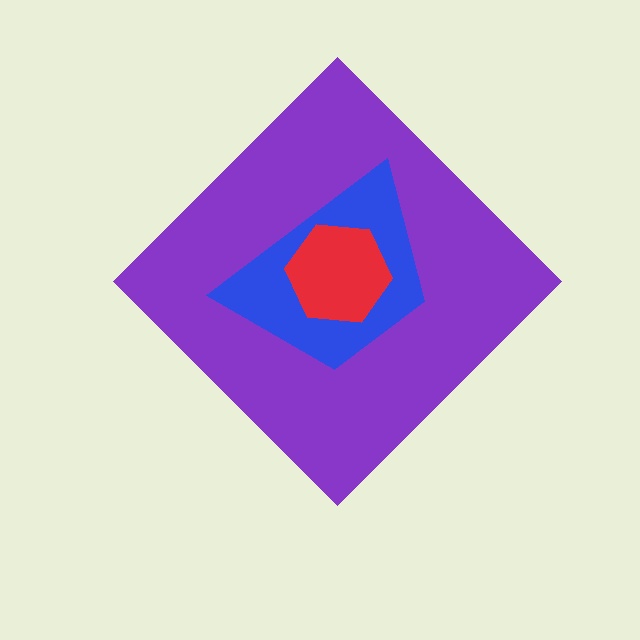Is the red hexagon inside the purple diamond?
Yes.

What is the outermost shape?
The purple diamond.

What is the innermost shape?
The red hexagon.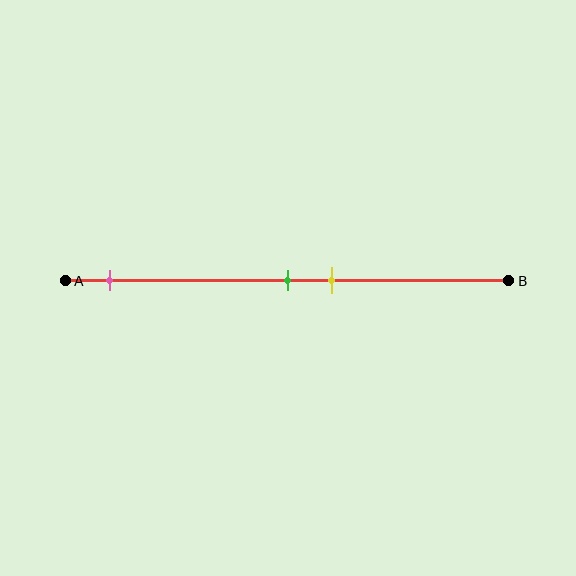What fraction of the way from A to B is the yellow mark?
The yellow mark is approximately 60% (0.6) of the way from A to B.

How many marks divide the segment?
There are 3 marks dividing the segment.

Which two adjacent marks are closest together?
The green and yellow marks are the closest adjacent pair.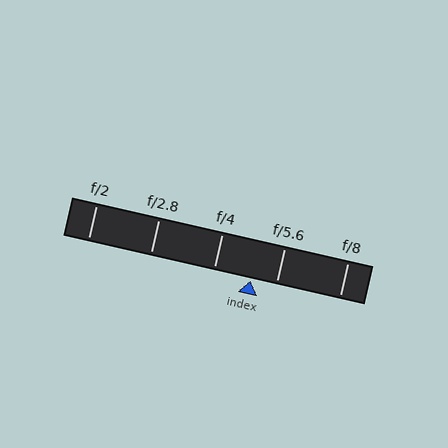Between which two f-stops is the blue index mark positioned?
The index mark is between f/4 and f/5.6.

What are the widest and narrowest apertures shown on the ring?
The widest aperture shown is f/2 and the narrowest is f/8.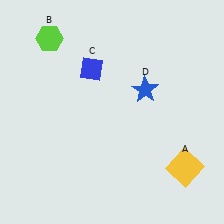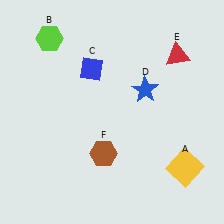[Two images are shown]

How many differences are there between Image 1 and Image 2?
There are 2 differences between the two images.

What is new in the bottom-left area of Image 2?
A brown hexagon (F) was added in the bottom-left area of Image 2.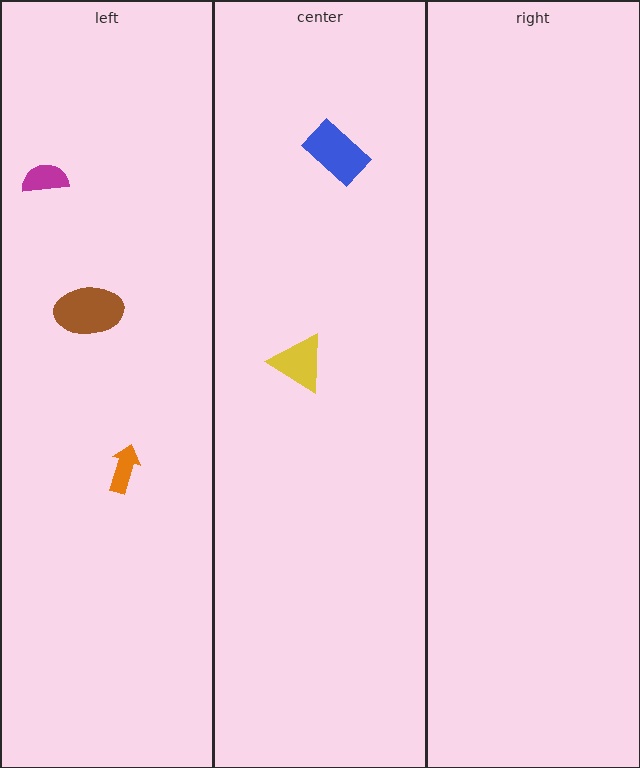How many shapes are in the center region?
2.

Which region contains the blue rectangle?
The center region.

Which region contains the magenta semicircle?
The left region.